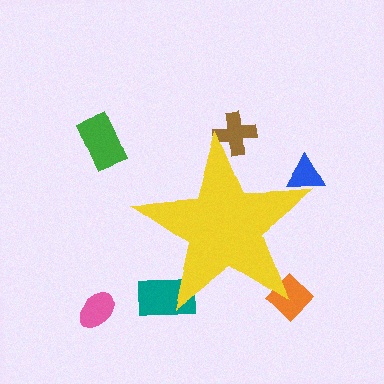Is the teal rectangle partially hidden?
Yes, the teal rectangle is partially hidden behind the yellow star.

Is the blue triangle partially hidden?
Yes, the blue triangle is partially hidden behind the yellow star.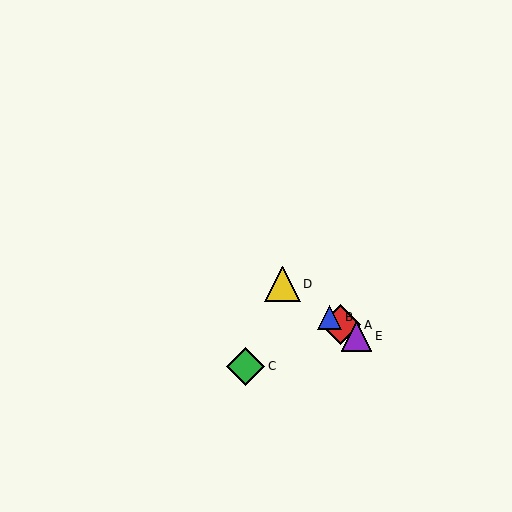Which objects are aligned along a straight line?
Objects A, B, D, E are aligned along a straight line.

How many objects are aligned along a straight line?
4 objects (A, B, D, E) are aligned along a straight line.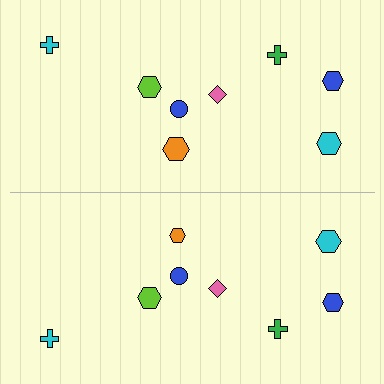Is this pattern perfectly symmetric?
No, the pattern is not perfectly symmetric. The orange hexagon on the bottom side has a different size than its mirror counterpart.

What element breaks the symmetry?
The orange hexagon on the bottom side has a different size than its mirror counterpart.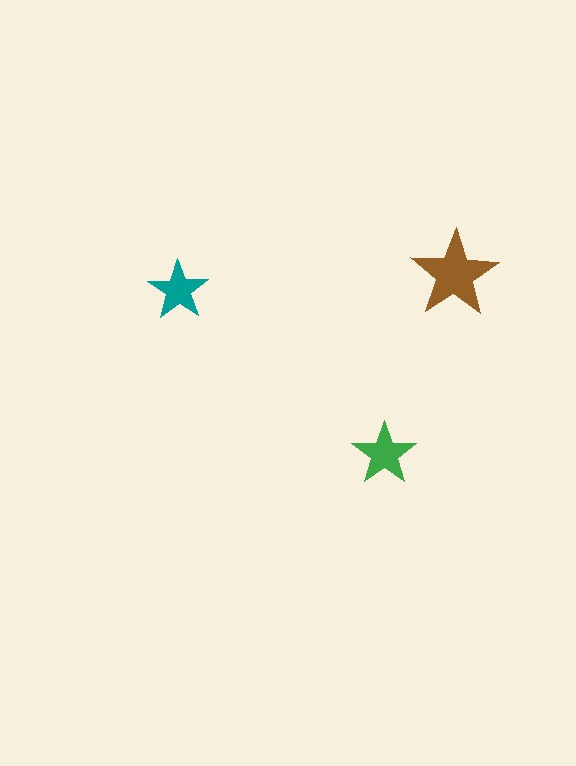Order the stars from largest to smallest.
the brown one, the green one, the teal one.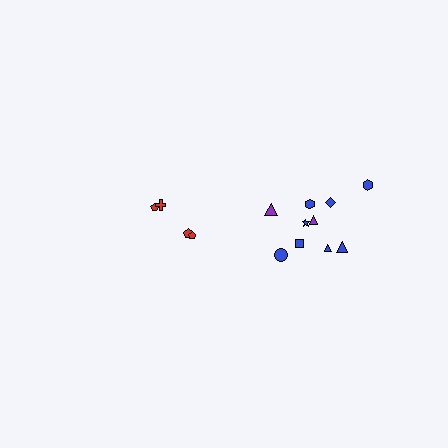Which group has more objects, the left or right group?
The right group.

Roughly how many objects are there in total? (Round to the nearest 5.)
Roughly 15 objects in total.